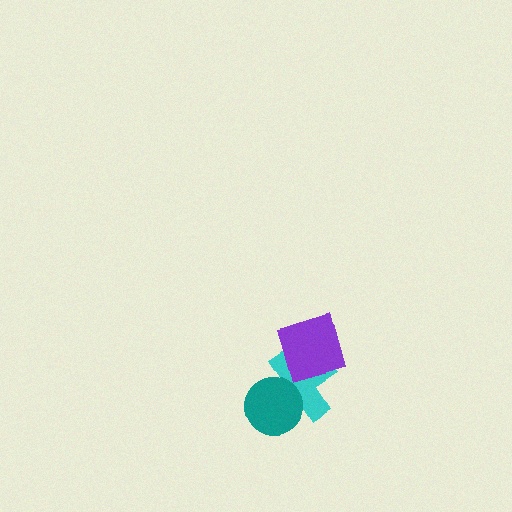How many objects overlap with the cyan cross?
2 objects overlap with the cyan cross.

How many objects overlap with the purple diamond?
1 object overlaps with the purple diamond.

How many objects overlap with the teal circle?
1 object overlaps with the teal circle.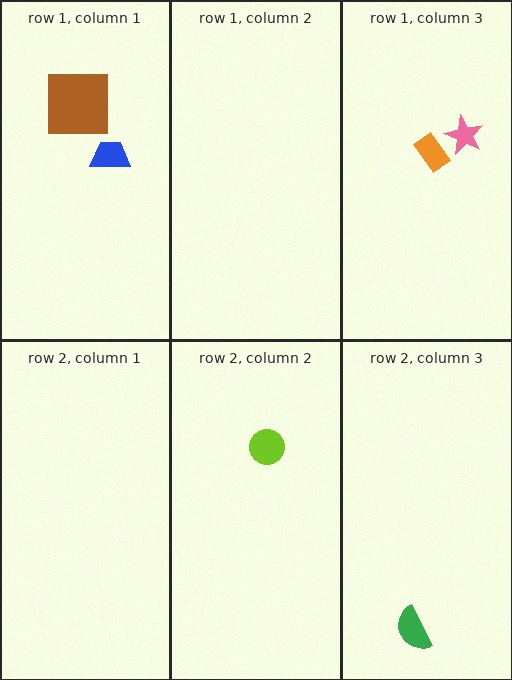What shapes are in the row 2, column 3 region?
The green semicircle.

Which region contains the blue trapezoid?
The row 1, column 1 region.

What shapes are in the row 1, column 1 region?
The brown square, the blue trapezoid.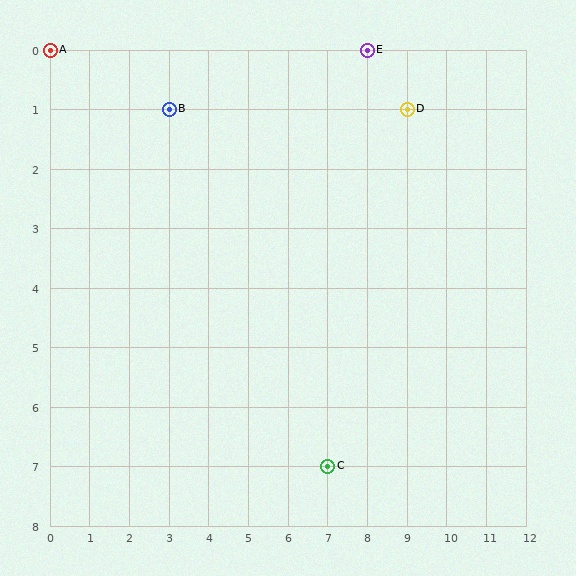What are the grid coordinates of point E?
Point E is at grid coordinates (8, 0).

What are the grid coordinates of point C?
Point C is at grid coordinates (7, 7).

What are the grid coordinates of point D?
Point D is at grid coordinates (9, 1).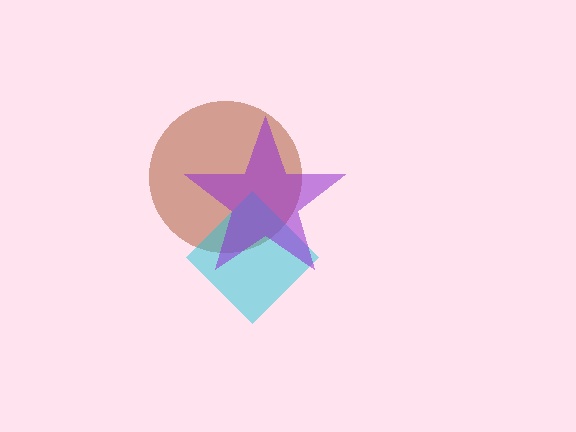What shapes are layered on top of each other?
The layered shapes are: a brown circle, a cyan diamond, a purple star.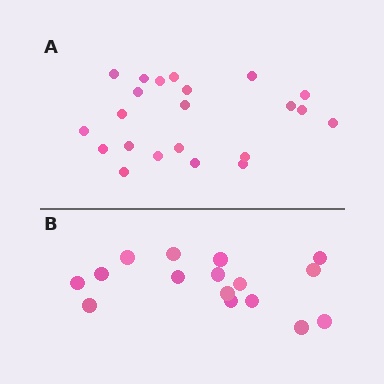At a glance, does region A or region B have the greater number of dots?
Region A (the top region) has more dots.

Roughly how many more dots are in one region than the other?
Region A has about 6 more dots than region B.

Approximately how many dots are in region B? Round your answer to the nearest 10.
About 20 dots. (The exact count is 16, which rounds to 20.)